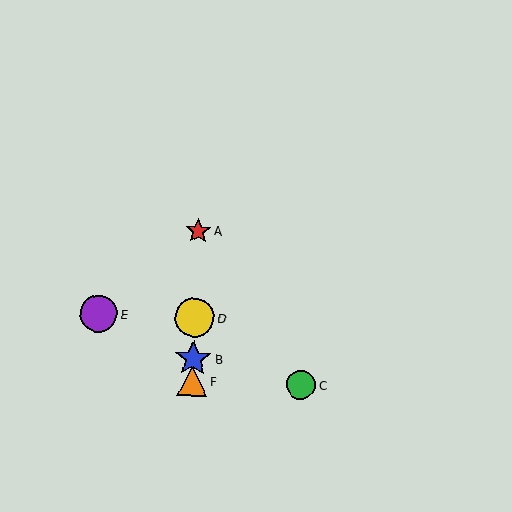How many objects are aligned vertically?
4 objects (A, B, D, F) are aligned vertically.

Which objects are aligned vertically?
Objects A, B, D, F are aligned vertically.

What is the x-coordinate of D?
Object D is at x≈195.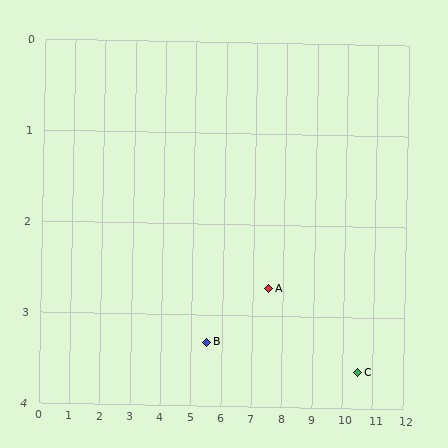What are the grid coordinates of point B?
Point B is at approximately (5.5, 3.3).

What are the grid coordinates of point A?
Point A is at approximately (7.5, 2.7).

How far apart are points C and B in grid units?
Points C and B are about 5.0 grid units apart.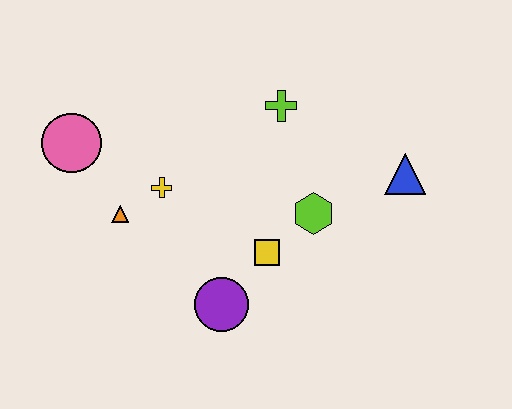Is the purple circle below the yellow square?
Yes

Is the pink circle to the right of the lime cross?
No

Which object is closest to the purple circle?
The yellow square is closest to the purple circle.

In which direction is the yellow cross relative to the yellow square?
The yellow cross is to the left of the yellow square.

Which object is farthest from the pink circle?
The blue triangle is farthest from the pink circle.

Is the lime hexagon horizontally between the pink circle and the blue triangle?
Yes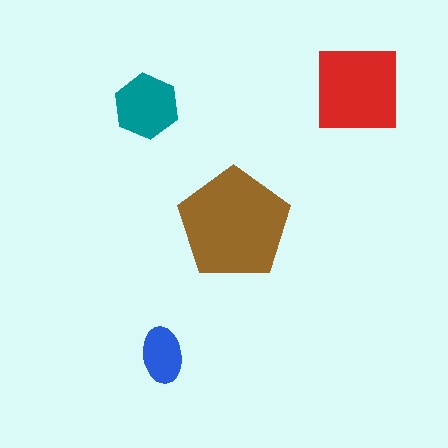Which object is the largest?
The brown pentagon.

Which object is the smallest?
The blue ellipse.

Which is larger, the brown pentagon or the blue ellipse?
The brown pentagon.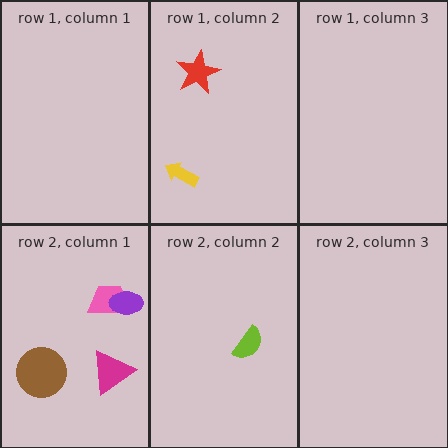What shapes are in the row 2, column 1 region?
The pink trapezoid, the brown circle, the purple ellipse, the magenta triangle.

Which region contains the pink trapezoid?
The row 2, column 1 region.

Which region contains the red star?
The row 1, column 2 region.